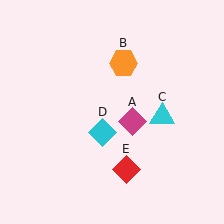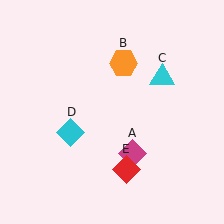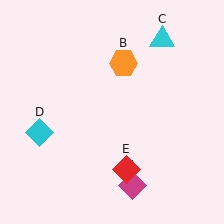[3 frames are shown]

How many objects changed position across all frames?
3 objects changed position: magenta diamond (object A), cyan triangle (object C), cyan diamond (object D).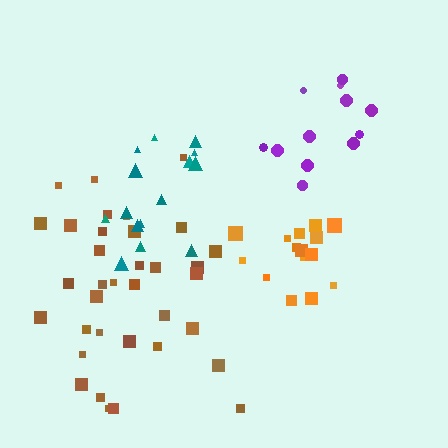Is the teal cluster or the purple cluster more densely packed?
Teal.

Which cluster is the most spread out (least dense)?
Brown.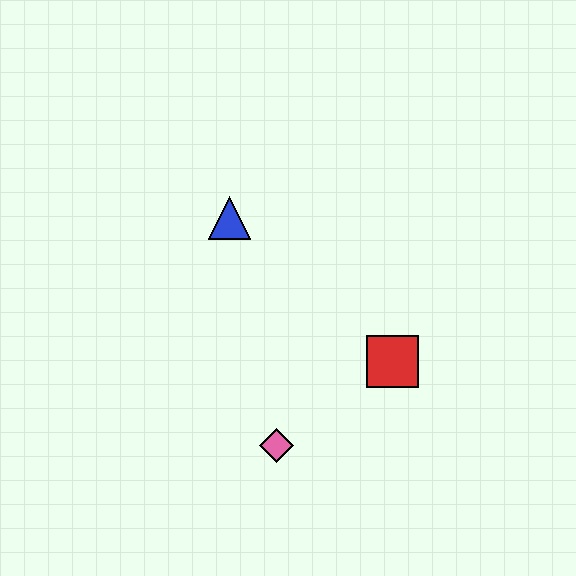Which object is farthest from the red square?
The blue triangle is farthest from the red square.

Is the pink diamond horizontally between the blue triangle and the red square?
Yes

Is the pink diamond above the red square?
No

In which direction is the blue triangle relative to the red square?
The blue triangle is to the left of the red square.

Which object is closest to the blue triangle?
The red square is closest to the blue triangle.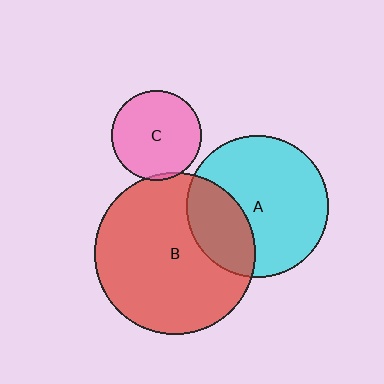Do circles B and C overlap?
Yes.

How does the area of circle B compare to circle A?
Approximately 1.3 times.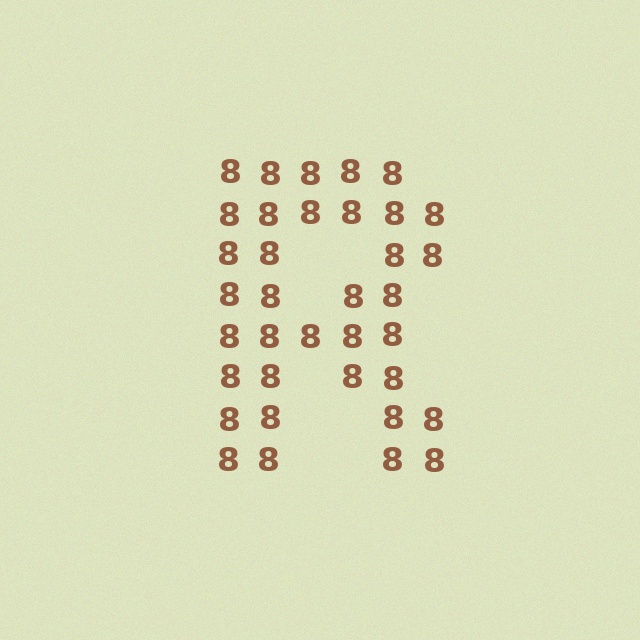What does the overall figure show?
The overall figure shows the letter R.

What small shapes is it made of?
It is made of small digit 8's.